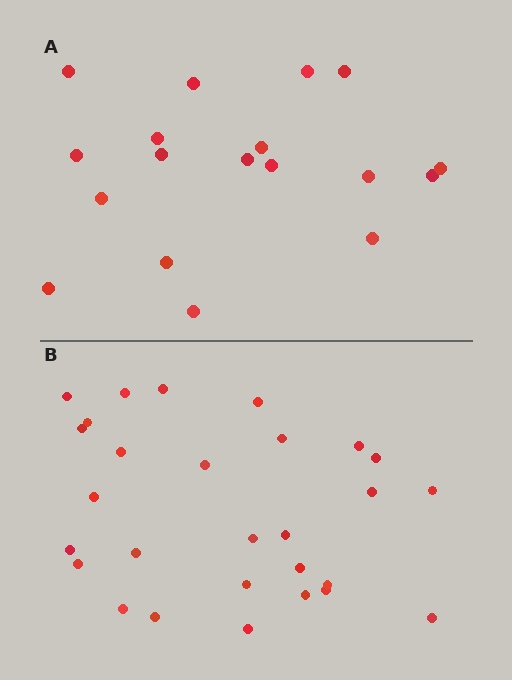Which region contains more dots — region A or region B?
Region B (the bottom region) has more dots.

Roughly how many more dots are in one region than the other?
Region B has roughly 10 or so more dots than region A.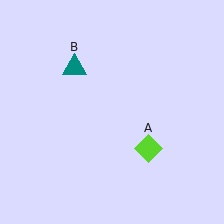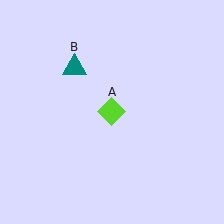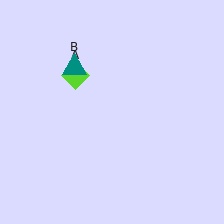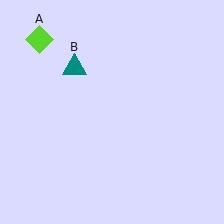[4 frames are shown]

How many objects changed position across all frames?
1 object changed position: lime diamond (object A).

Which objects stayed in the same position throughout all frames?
Teal triangle (object B) remained stationary.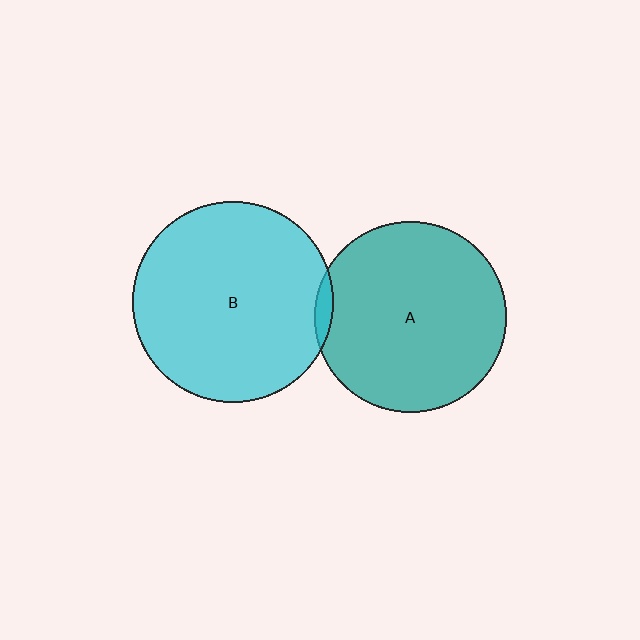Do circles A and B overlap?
Yes.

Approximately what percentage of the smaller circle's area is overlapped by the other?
Approximately 5%.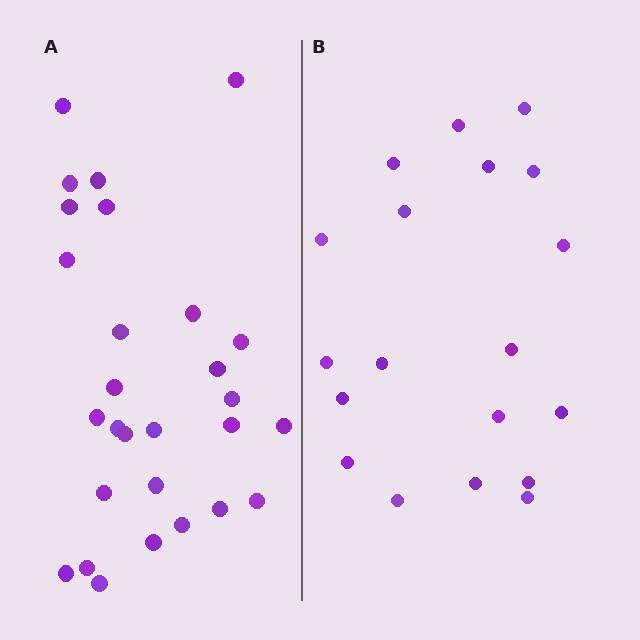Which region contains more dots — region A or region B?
Region A (the left region) has more dots.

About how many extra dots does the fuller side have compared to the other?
Region A has roughly 8 or so more dots than region B.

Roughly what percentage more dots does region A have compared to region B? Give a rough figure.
About 45% more.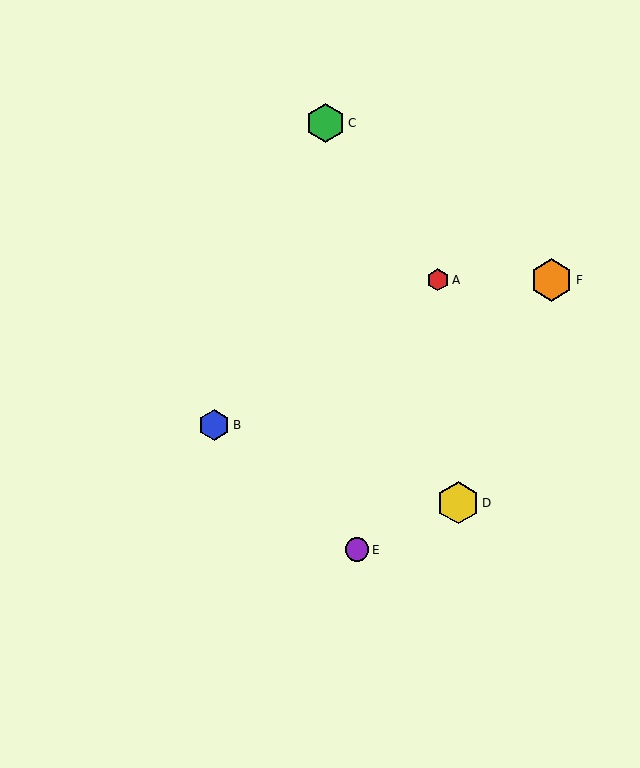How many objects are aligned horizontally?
2 objects (A, F) are aligned horizontally.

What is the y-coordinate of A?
Object A is at y≈280.